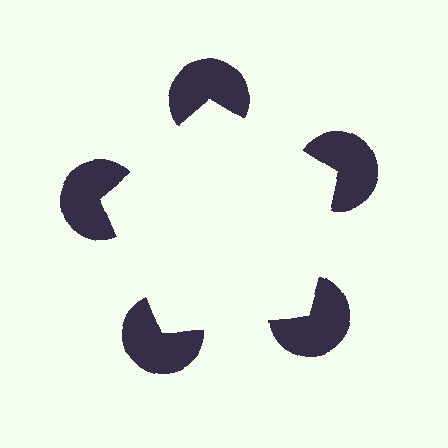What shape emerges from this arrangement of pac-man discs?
An illusory pentagon — its edges are inferred from the aligned wedge cuts in the pac-man discs, not physically drawn.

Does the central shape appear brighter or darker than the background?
It typically appears slightly brighter than the background, even though no actual brightness change is drawn.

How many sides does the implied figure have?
5 sides.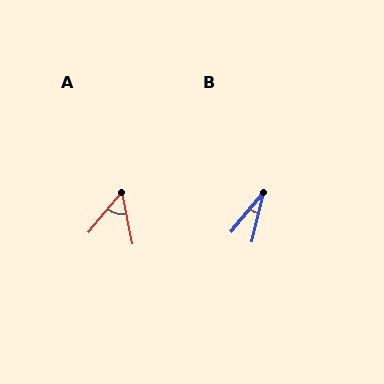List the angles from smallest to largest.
B (27°), A (51°).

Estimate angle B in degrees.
Approximately 27 degrees.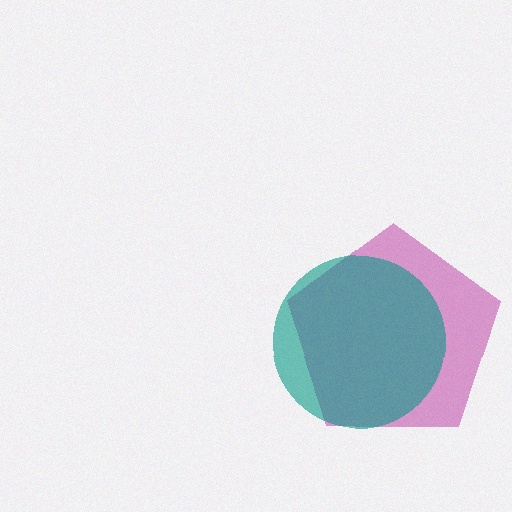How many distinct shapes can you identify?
There are 2 distinct shapes: a magenta pentagon, a teal circle.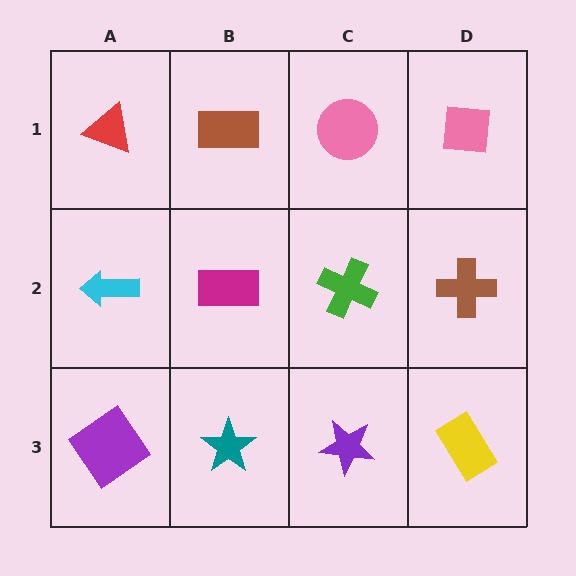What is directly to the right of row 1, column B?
A pink circle.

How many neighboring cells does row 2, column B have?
4.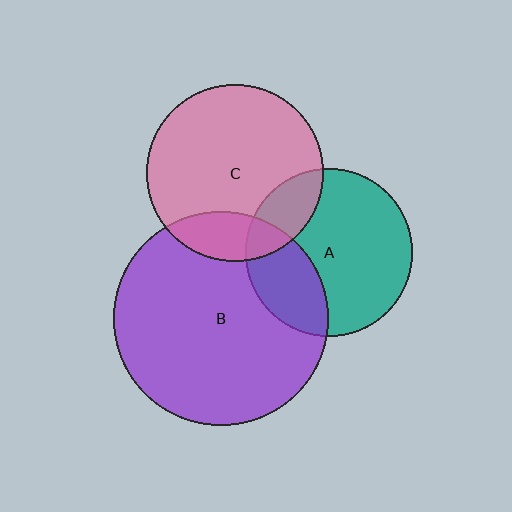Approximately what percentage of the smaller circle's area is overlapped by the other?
Approximately 20%.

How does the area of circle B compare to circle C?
Approximately 1.5 times.